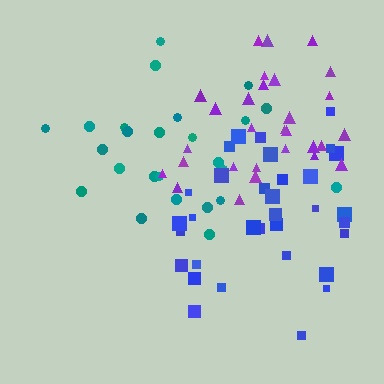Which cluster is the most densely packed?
Purple.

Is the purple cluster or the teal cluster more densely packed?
Purple.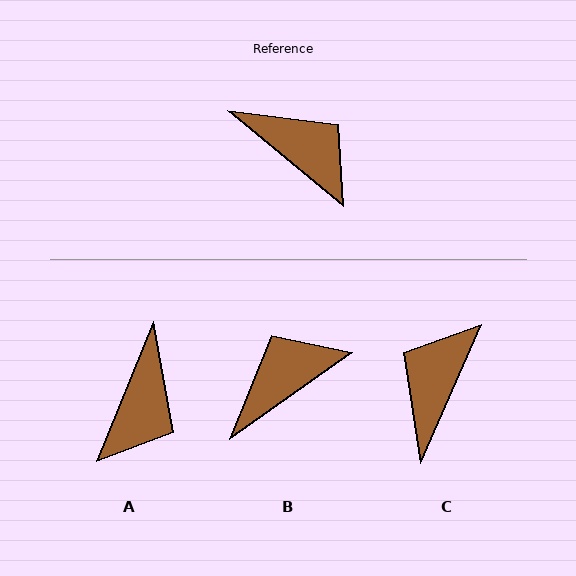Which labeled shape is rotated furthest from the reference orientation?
C, about 106 degrees away.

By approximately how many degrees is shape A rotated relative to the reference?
Approximately 73 degrees clockwise.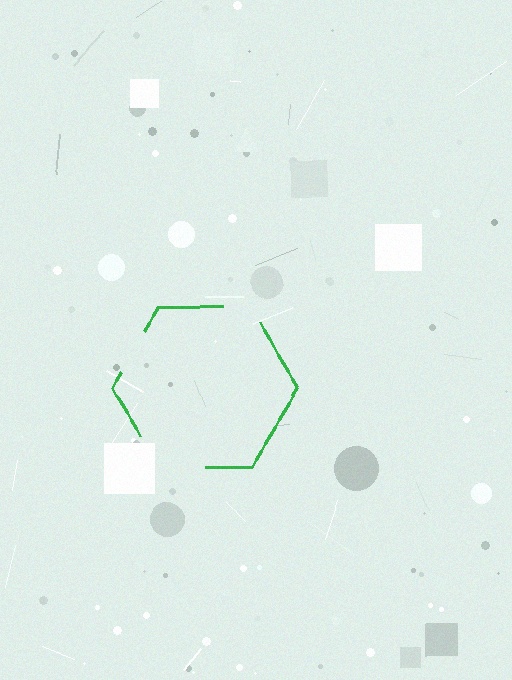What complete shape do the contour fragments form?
The contour fragments form a hexagon.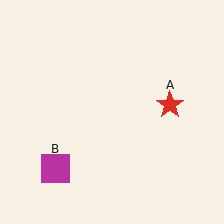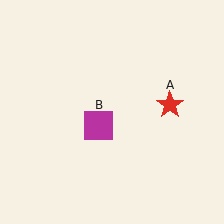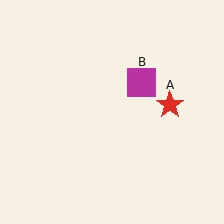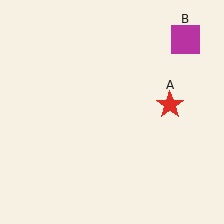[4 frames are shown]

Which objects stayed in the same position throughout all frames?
Red star (object A) remained stationary.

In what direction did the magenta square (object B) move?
The magenta square (object B) moved up and to the right.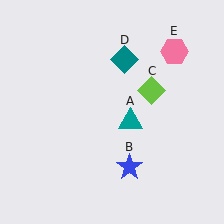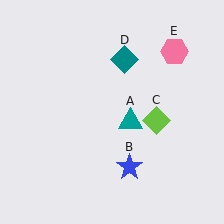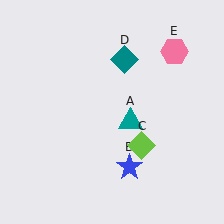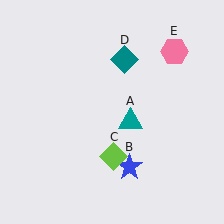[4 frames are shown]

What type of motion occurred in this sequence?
The lime diamond (object C) rotated clockwise around the center of the scene.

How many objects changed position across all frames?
1 object changed position: lime diamond (object C).